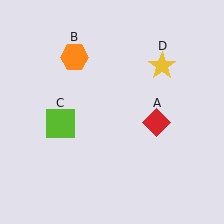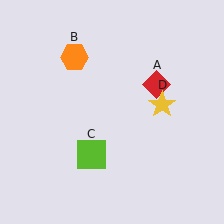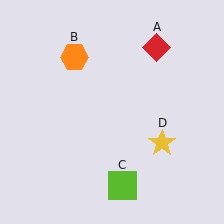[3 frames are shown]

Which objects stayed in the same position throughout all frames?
Orange hexagon (object B) remained stationary.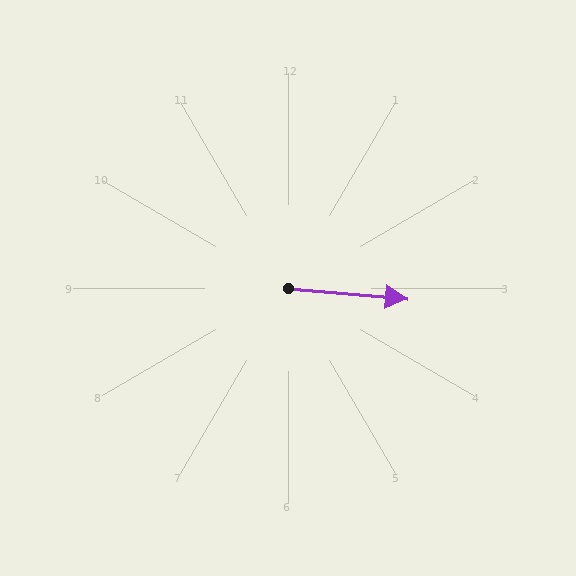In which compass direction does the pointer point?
East.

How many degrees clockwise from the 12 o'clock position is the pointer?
Approximately 95 degrees.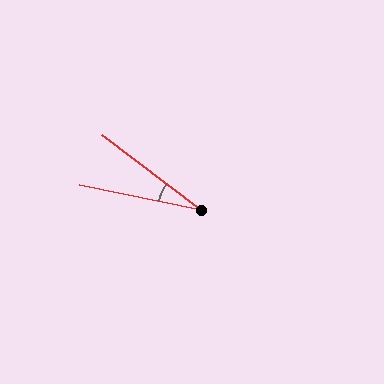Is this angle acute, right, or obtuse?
It is acute.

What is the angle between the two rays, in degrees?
Approximately 26 degrees.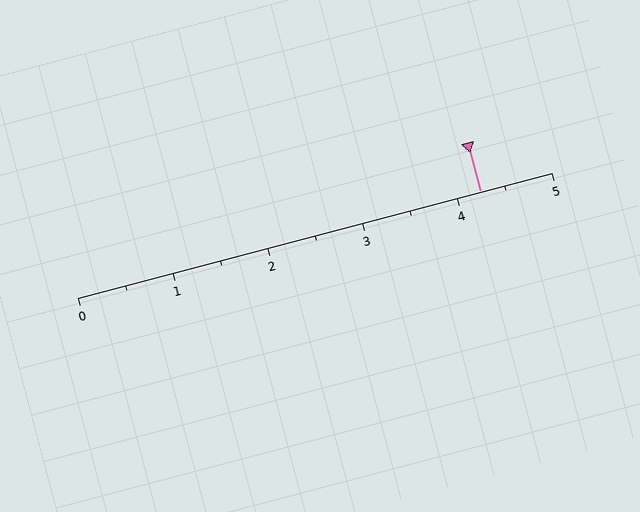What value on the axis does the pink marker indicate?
The marker indicates approximately 4.2.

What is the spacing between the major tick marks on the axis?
The major ticks are spaced 1 apart.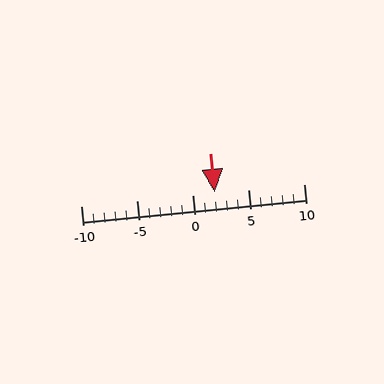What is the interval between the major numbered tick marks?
The major tick marks are spaced 5 units apart.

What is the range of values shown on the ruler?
The ruler shows values from -10 to 10.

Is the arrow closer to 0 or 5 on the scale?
The arrow is closer to 0.